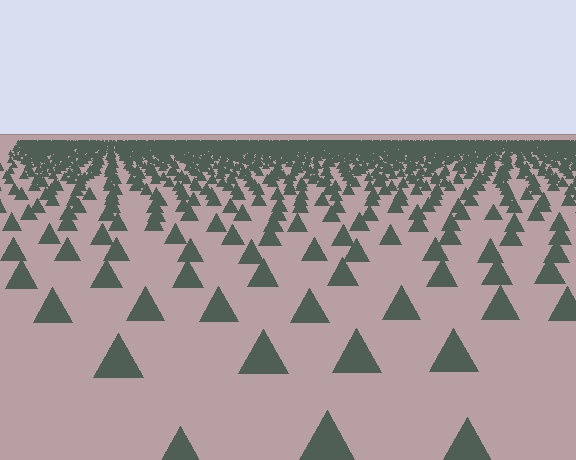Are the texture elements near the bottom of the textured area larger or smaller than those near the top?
Larger. Near the bottom, elements are closer to the viewer and appear at a bigger on-screen size.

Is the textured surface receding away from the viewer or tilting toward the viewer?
The surface is receding away from the viewer. Texture elements get smaller and denser toward the top.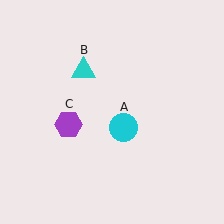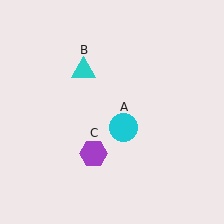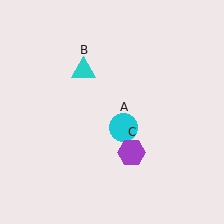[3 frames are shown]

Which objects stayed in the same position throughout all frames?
Cyan circle (object A) and cyan triangle (object B) remained stationary.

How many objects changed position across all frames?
1 object changed position: purple hexagon (object C).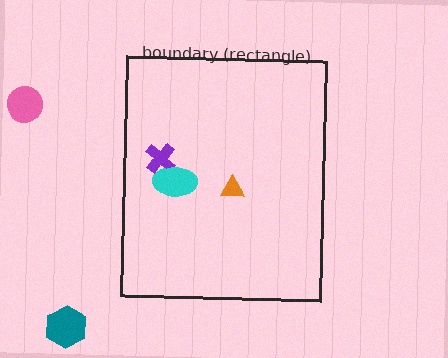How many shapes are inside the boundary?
3 inside, 2 outside.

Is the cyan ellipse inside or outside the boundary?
Inside.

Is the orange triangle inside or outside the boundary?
Inside.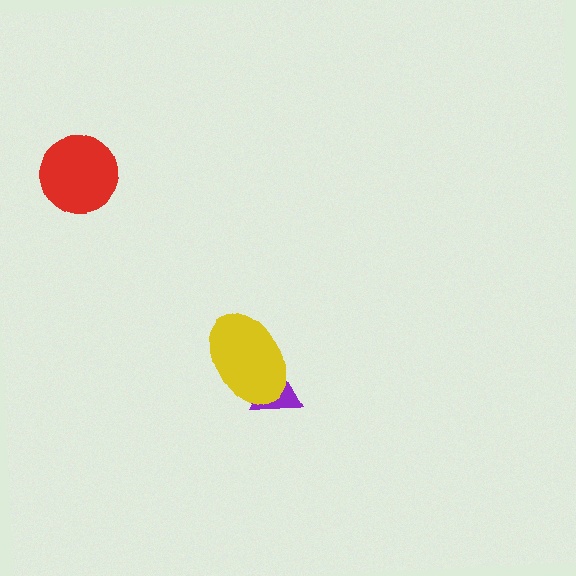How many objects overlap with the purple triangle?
1 object overlaps with the purple triangle.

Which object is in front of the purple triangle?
The yellow ellipse is in front of the purple triangle.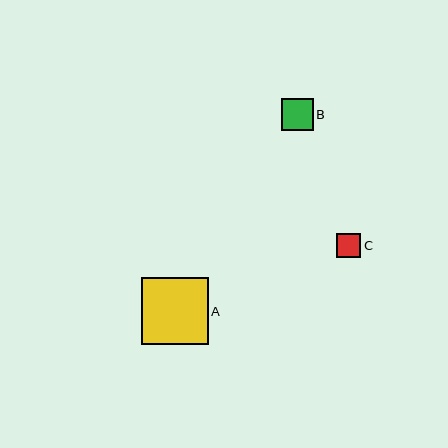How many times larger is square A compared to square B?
Square A is approximately 2.1 times the size of square B.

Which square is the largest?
Square A is the largest with a size of approximately 67 pixels.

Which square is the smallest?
Square C is the smallest with a size of approximately 25 pixels.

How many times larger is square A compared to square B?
Square A is approximately 2.1 times the size of square B.